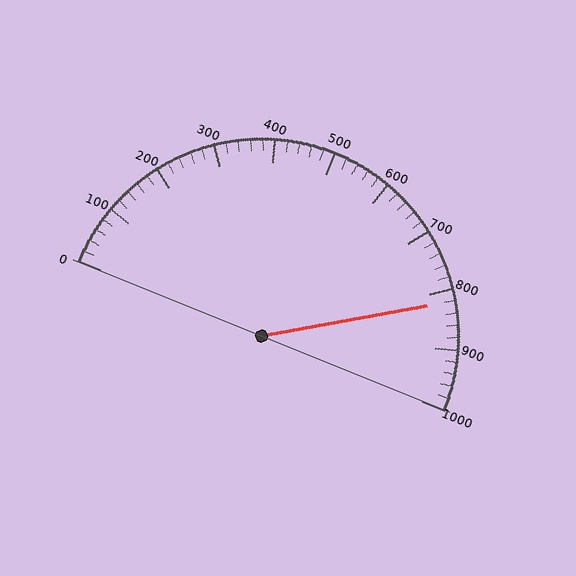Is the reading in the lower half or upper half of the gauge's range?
The reading is in the upper half of the range (0 to 1000).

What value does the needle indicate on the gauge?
The needle indicates approximately 820.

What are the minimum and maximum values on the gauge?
The gauge ranges from 0 to 1000.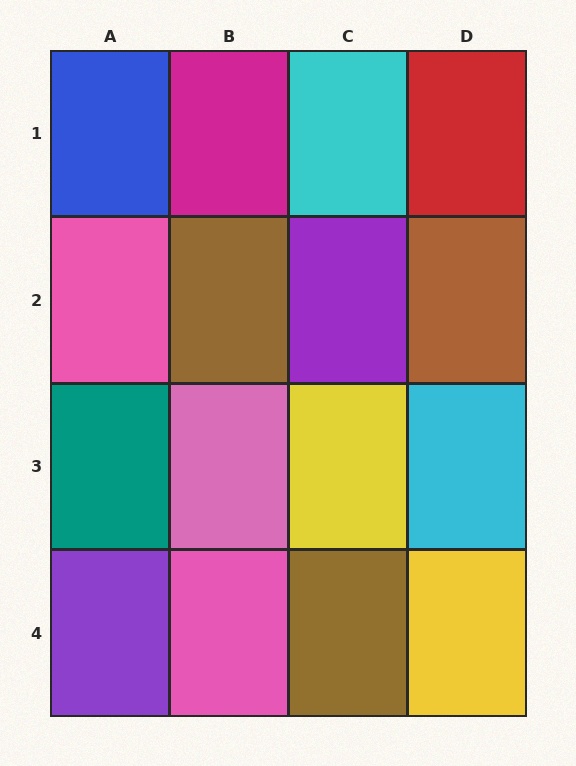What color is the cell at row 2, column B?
Brown.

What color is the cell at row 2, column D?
Brown.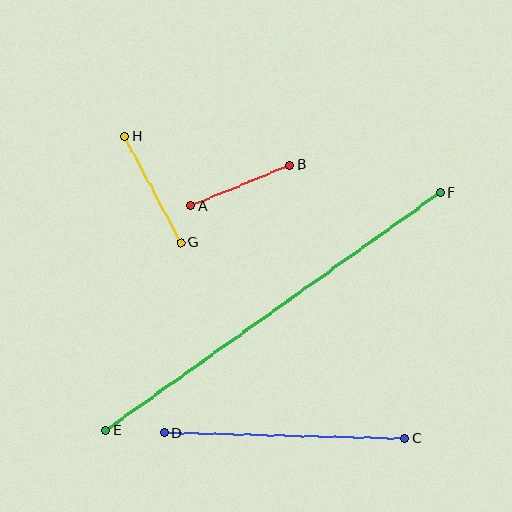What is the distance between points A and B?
The distance is approximately 107 pixels.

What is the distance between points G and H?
The distance is approximately 120 pixels.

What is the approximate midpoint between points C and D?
The midpoint is at approximately (284, 436) pixels.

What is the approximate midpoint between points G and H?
The midpoint is at approximately (153, 190) pixels.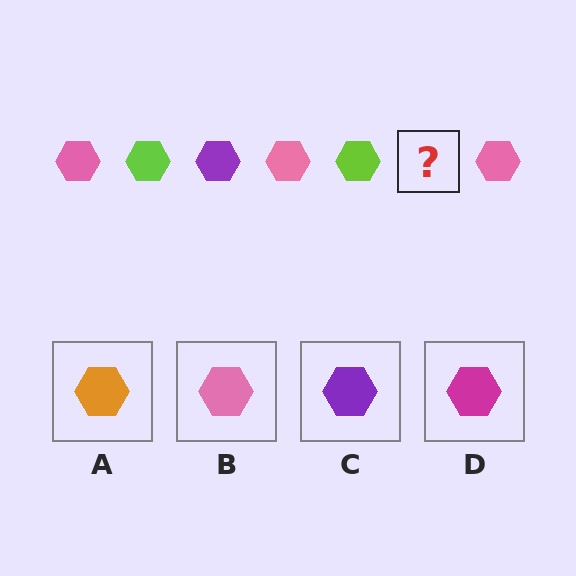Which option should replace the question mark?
Option C.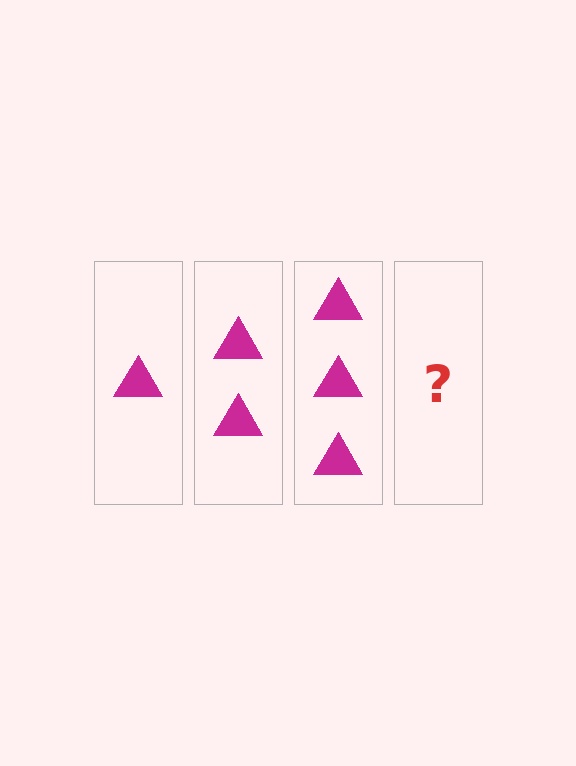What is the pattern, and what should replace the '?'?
The pattern is that each step adds one more triangle. The '?' should be 4 triangles.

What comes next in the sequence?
The next element should be 4 triangles.